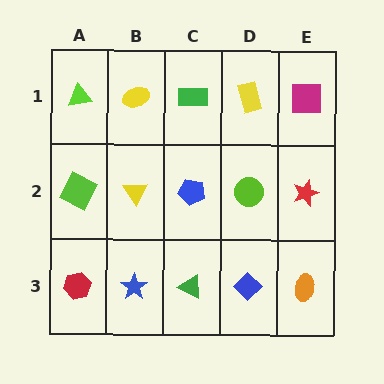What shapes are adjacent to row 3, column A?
A lime square (row 2, column A), a blue star (row 3, column B).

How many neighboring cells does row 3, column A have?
2.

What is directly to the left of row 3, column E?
A blue diamond.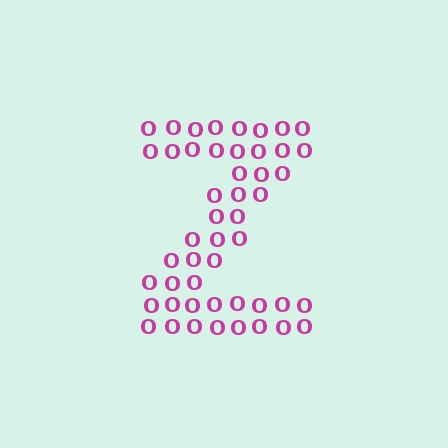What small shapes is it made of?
It is made of small letter O's.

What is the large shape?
The large shape is the letter Z.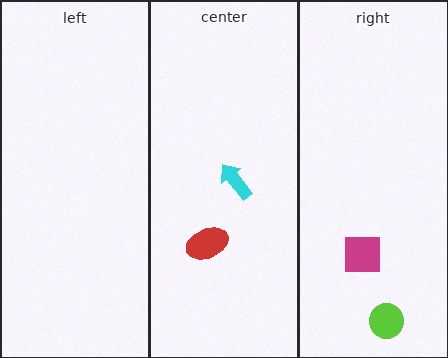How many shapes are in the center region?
2.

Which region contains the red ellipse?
The center region.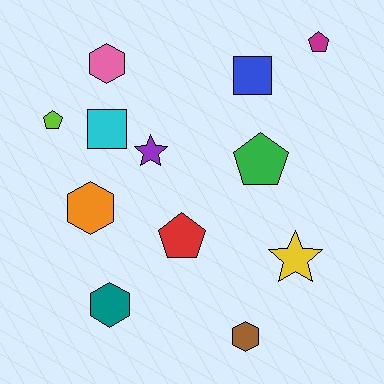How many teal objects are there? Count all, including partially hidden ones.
There is 1 teal object.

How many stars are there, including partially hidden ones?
There are 2 stars.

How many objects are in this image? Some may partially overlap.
There are 12 objects.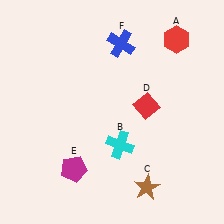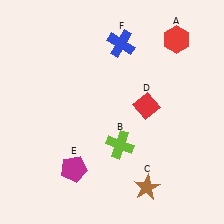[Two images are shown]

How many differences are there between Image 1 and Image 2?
There is 1 difference between the two images.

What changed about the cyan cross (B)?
In Image 1, B is cyan. In Image 2, it changed to lime.